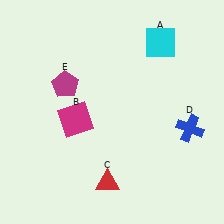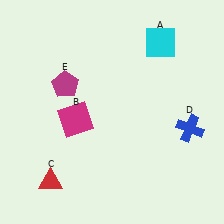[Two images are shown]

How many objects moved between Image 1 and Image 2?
1 object moved between the two images.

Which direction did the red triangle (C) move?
The red triangle (C) moved left.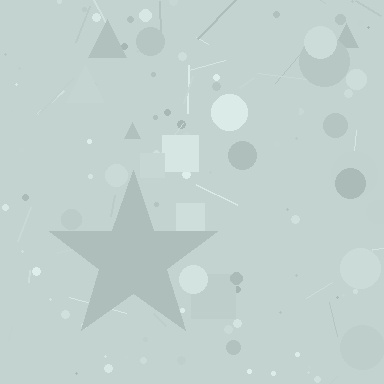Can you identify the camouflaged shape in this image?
The camouflaged shape is a star.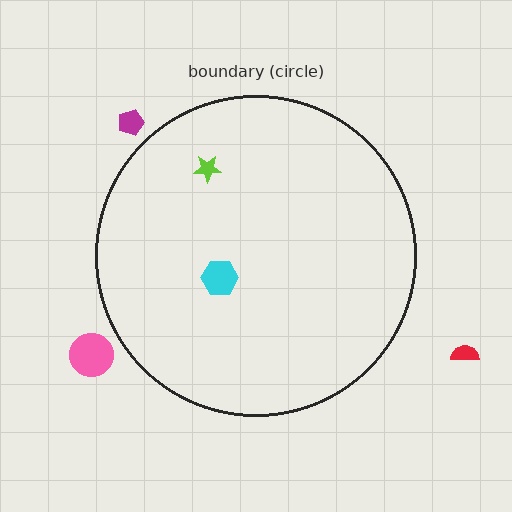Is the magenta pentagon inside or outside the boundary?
Outside.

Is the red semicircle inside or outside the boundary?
Outside.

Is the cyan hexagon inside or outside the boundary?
Inside.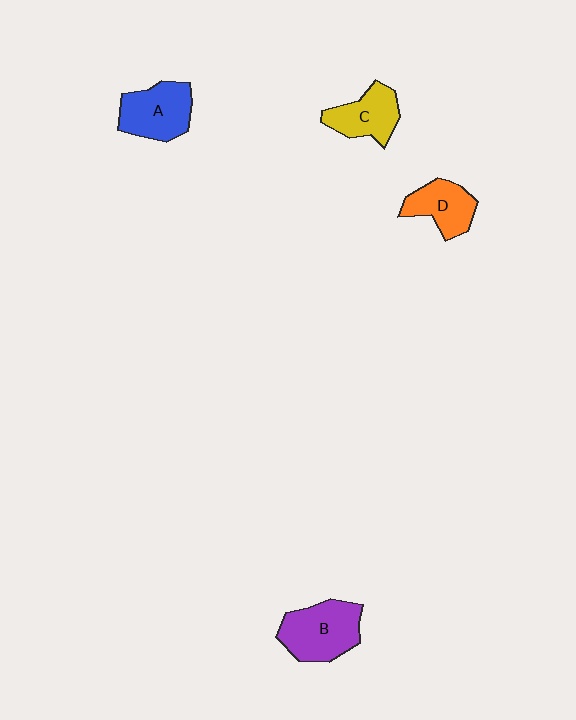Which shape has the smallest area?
Shape D (orange).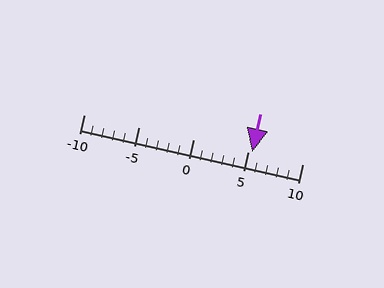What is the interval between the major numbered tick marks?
The major tick marks are spaced 5 units apart.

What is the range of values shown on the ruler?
The ruler shows values from -10 to 10.